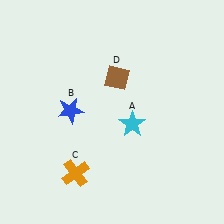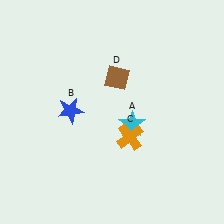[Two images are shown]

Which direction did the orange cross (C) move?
The orange cross (C) moved right.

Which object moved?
The orange cross (C) moved right.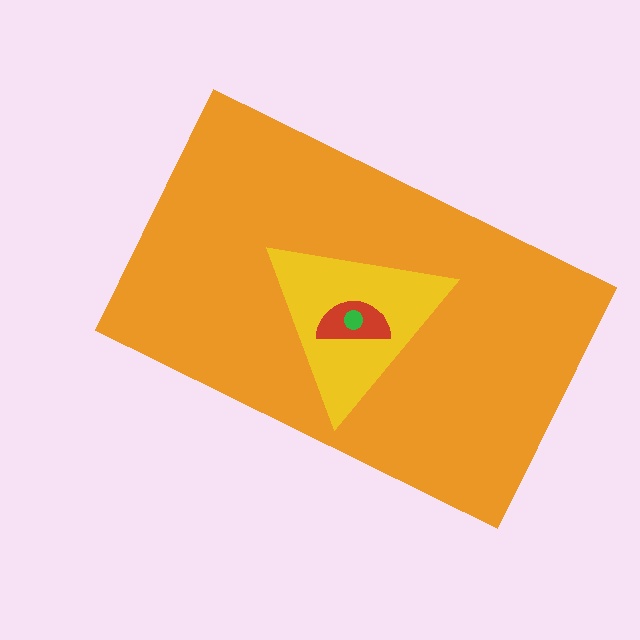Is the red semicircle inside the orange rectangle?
Yes.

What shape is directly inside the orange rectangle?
The yellow triangle.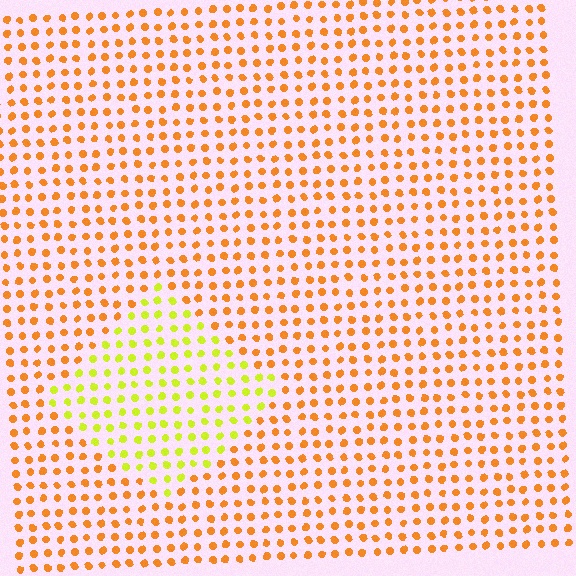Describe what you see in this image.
The image is filled with small orange elements in a uniform arrangement. A diamond-shaped region is visible where the elements are tinted to a slightly different hue, forming a subtle color boundary.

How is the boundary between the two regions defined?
The boundary is defined purely by a slight shift in hue (about 43 degrees). Spacing, size, and orientation are identical on both sides.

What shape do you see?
I see a diamond.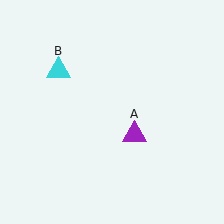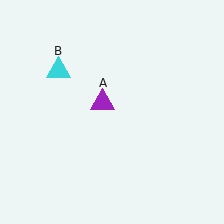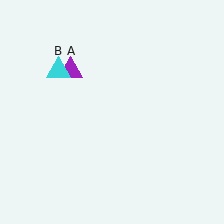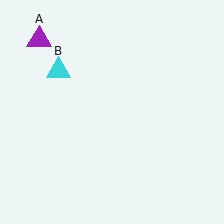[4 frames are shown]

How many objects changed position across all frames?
1 object changed position: purple triangle (object A).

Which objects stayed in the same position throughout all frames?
Cyan triangle (object B) remained stationary.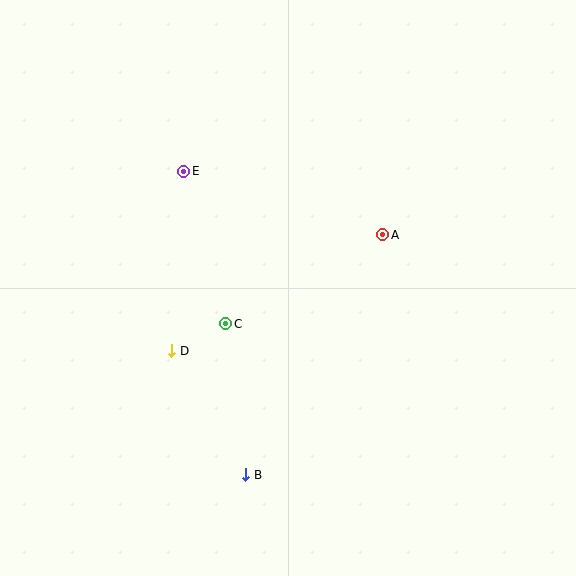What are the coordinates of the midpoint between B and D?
The midpoint between B and D is at (209, 413).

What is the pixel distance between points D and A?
The distance between D and A is 241 pixels.